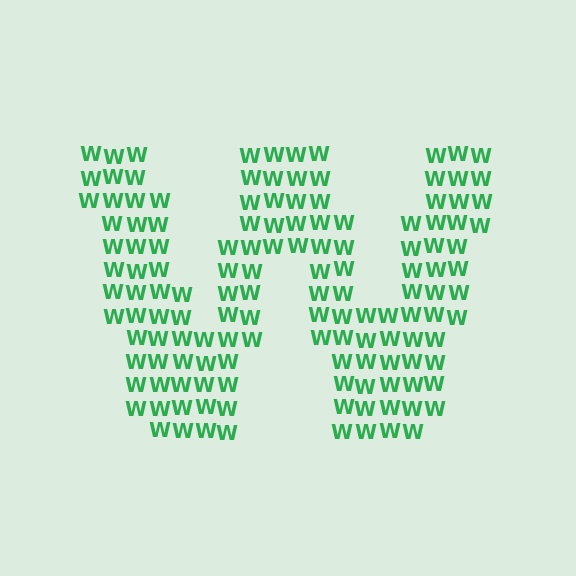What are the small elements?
The small elements are letter W's.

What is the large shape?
The large shape is the letter W.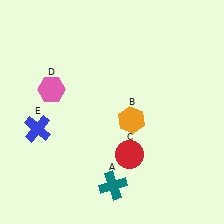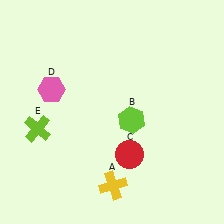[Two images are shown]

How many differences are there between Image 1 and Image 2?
There are 3 differences between the two images.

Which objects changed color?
A changed from teal to yellow. B changed from orange to lime. E changed from blue to lime.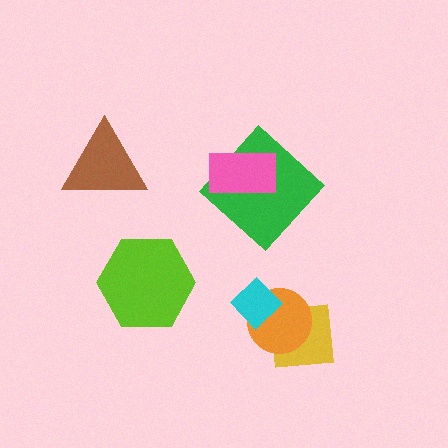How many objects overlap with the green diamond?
1 object overlaps with the green diamond.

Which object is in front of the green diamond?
The pink rectangle is in front of the green diamond.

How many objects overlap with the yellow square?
2 objects overlap with the yellow square.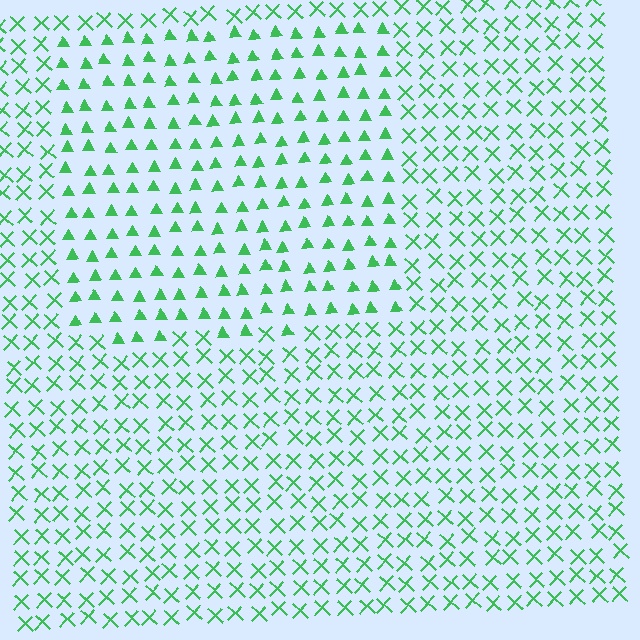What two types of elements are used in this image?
The image uses triangles inside the rectangle region and X marks outside it.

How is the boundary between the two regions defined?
The boundary is defined by a change in element shape: triangles inside vs. X marks outside. All elements share the same color and spacing.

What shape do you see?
I see a rectangle.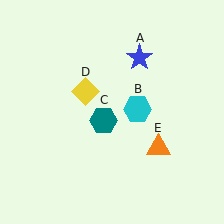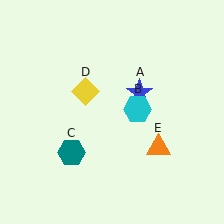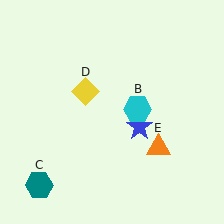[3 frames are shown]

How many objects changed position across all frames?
2 objects changed position: blue star (object A), teal hexagon (object C).